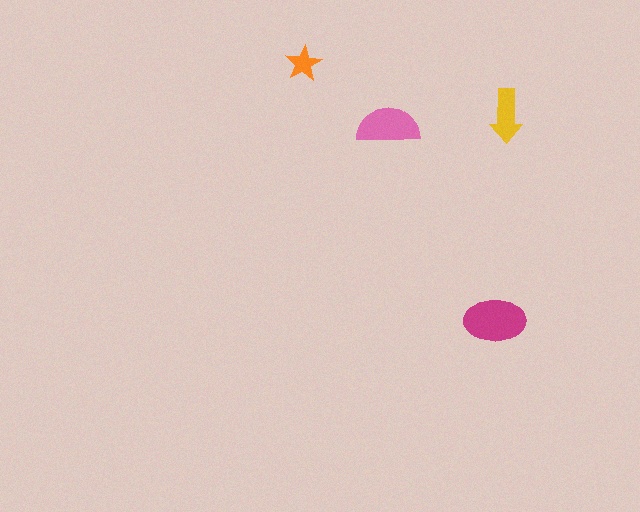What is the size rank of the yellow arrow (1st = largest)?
3rd.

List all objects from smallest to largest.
The orange star, the yellow arrow, the pink semicircle, the magenta ellipse.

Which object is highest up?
The orange star is topmost.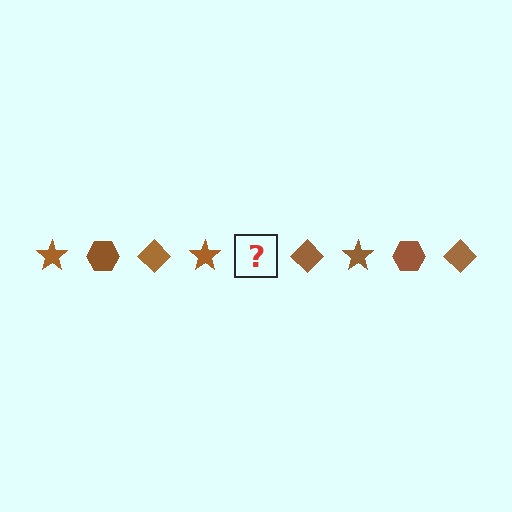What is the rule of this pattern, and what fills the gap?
The rule is that the pattern cycles through star, hexagon, diamond shapes in brown. The gap should be filled with a brown hexagon.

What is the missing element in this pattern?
The missing element is a brown hexagon.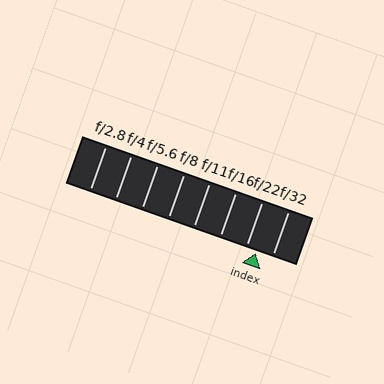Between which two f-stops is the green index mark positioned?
The index mark is between f/22 and f/32.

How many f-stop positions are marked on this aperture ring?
There are 8 f-stop positions marked.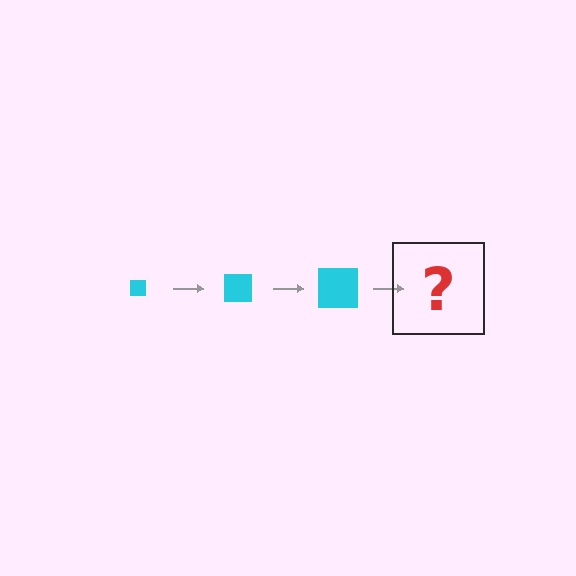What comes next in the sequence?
The next element should be a cyan square, larger than the previous one.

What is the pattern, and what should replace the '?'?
The pattern is that the square gets progressively larger each step. The '?' should be a cyan square, larger than the previous one.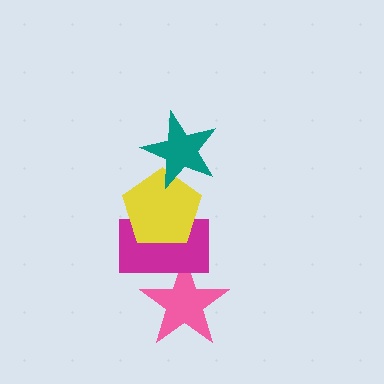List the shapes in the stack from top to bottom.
From top to bottom: the teal star, the yellow pentagon, the magenta rectangle, the pink star.